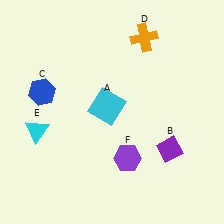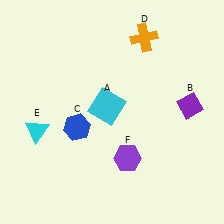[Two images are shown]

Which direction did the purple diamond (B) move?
The purple diamond (B) moved up.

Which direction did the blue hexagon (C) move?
The blue hexagon (C) moved down.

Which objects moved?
The objects that moved are: the purple diamond (B), the blue hexagon (C).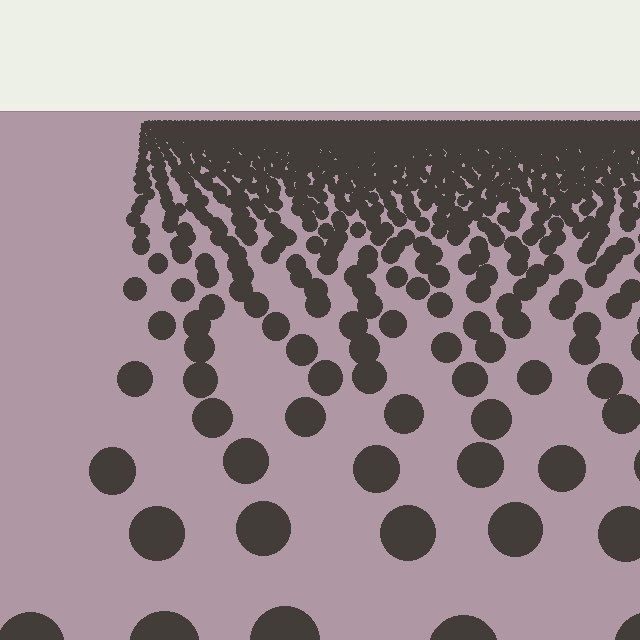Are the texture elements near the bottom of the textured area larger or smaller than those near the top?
Larger. Near the bottom, elements are closer to the viewer and appear at a bigger on-screen size.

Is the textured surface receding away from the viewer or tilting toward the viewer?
The surface is receding away from the viewer. Texture elements get smaller and denser toward the top.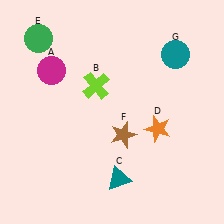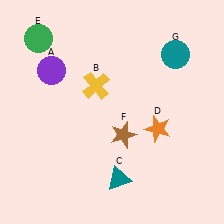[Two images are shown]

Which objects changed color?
A changed from magenta to purple. B changed from lime to yellow.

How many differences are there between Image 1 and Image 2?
There are 2 differences between the two images.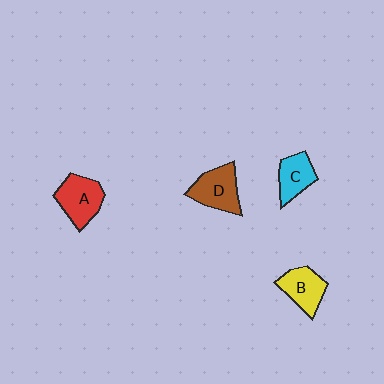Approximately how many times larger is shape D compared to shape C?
Approximately 1.3 times.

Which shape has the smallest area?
Shape C (cyan).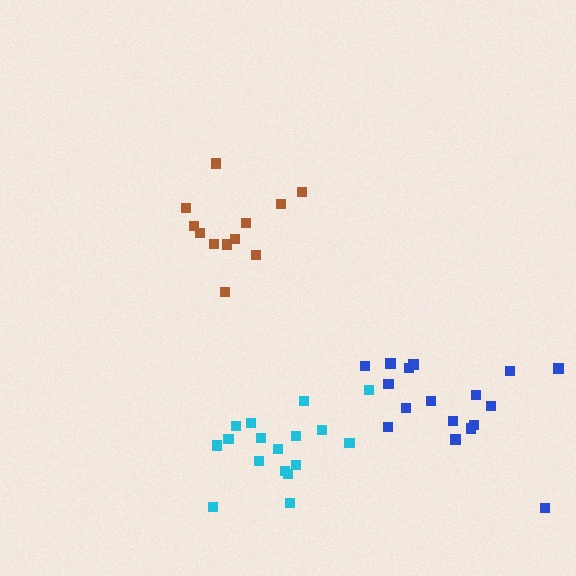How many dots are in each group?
Group 1: 12 dots, Group 2: 17 dots, Group 3: 17 dots (46 total).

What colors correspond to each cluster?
The clusters are colored: brown, cyan, blue.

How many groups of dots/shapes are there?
There are 3 groups.